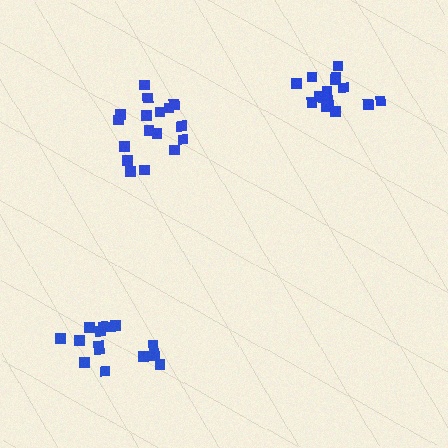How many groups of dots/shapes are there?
There are 3 groups.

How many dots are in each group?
Group 1: 15 dots, Group 2: 15 dots, Group 3: 18 dots (48 total).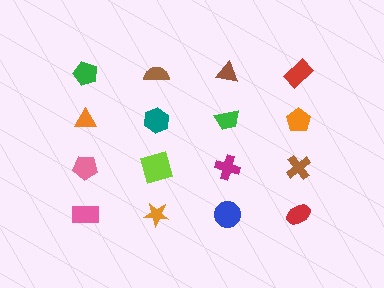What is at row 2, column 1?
An orange triangle.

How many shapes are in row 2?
4 shapes.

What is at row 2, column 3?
A green trapezoid.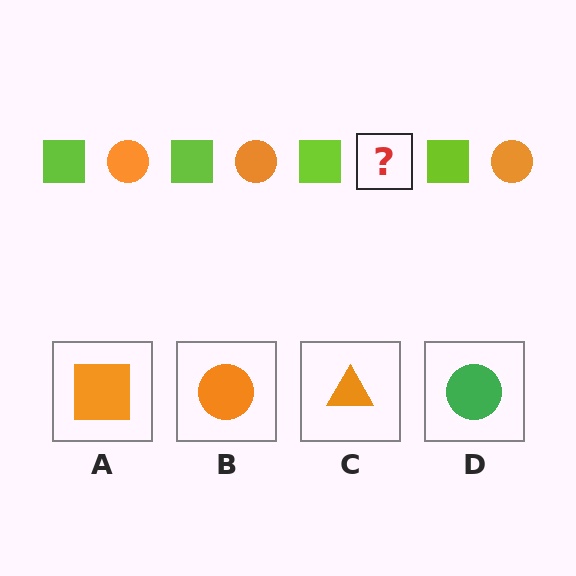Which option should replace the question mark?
Option B.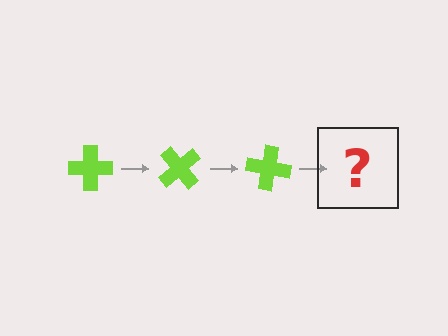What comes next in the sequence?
The next element should be a lime cross rotated 150 degrees.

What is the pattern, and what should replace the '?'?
The pattern is that the cross rotates 50 degrees each step. The '?' should be a lime cross rotated 150 degrees.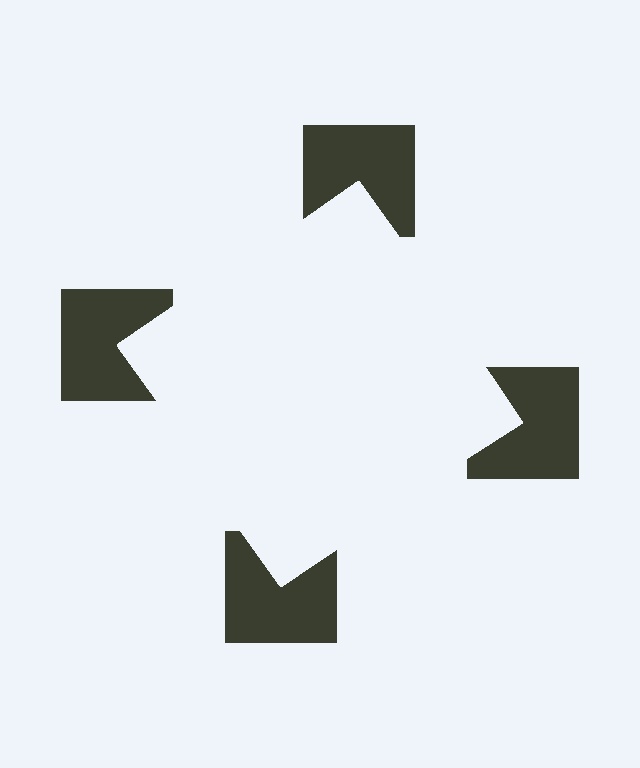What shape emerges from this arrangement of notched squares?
An illusory square — its edges are inferred from the aligned wedge cuts in the notched squares, not physically drawn.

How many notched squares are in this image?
There are 4 — one at each vertex of the illusory square.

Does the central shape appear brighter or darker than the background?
It typically appears slightly brighter than the background, even though no actual brightness change is drawn.